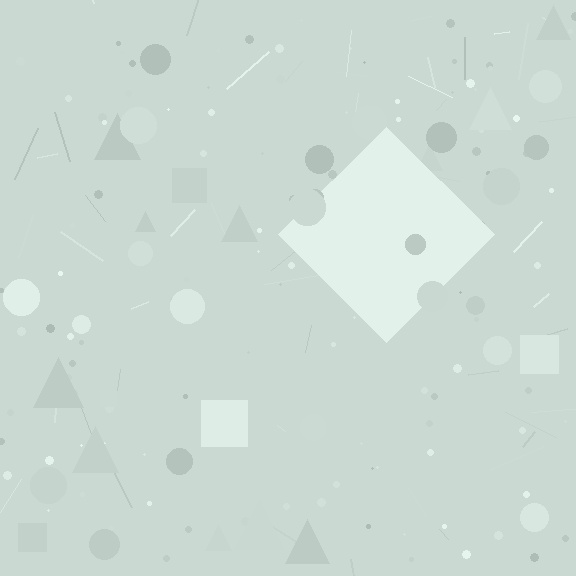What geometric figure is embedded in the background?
A diamond is embedded in the background.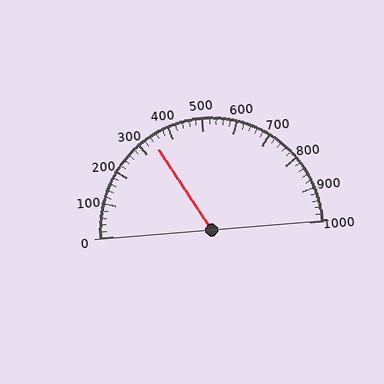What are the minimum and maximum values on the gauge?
The gauge ranges from 0 to 1000.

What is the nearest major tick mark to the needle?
The nearest major tick mark is 300.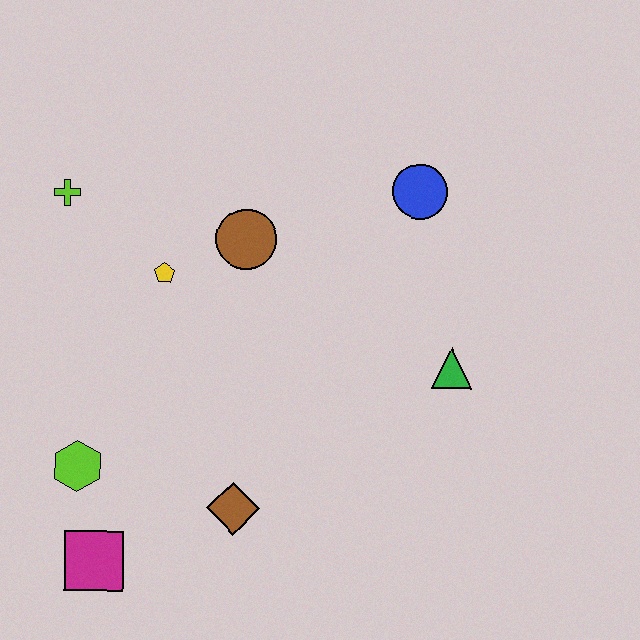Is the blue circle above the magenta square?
Yes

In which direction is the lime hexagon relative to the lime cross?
The lime hexagon is below the lime cross.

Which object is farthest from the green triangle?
The lime cross is farthest from the green triangle.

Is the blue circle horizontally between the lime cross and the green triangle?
Yes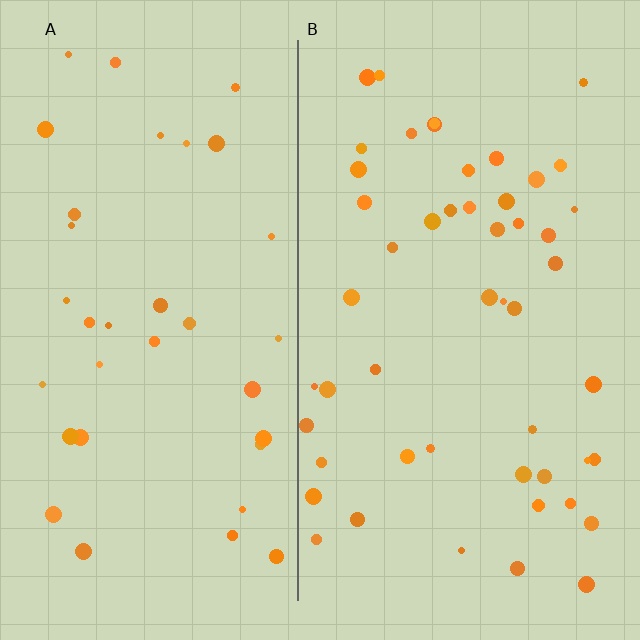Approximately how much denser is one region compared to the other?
Approximately 1.4× — region B over region A.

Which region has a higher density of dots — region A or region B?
B (the right).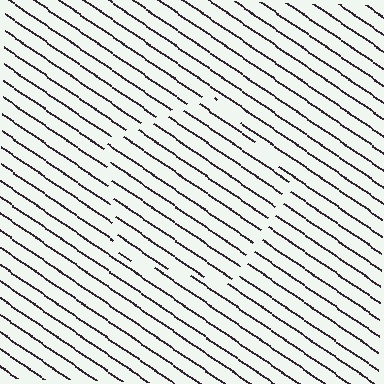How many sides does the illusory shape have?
5 sides — the line-ends trace a pentagon.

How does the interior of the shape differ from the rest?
The interior of the shape contains the same grating, shifted by half a period — the contour is defined by the phase discontinuity where line-ends from the inner and outer gratings abut.